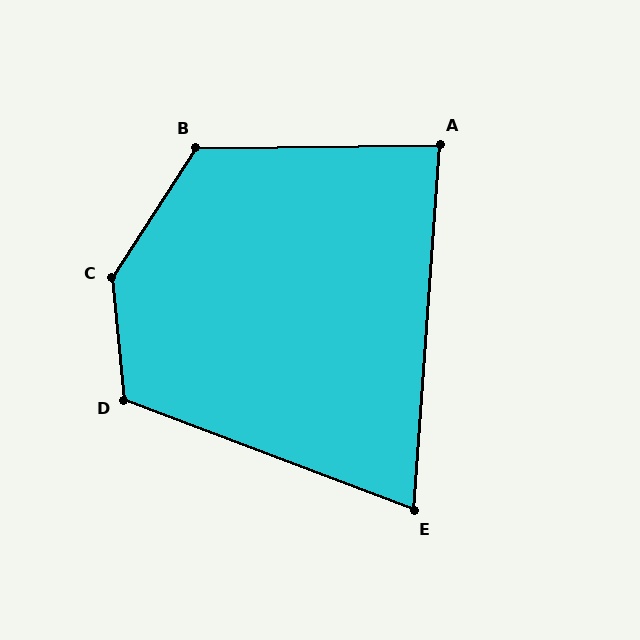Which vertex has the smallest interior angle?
E, at approximately 73 degrees.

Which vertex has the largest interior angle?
C, at approximately 142 degrees.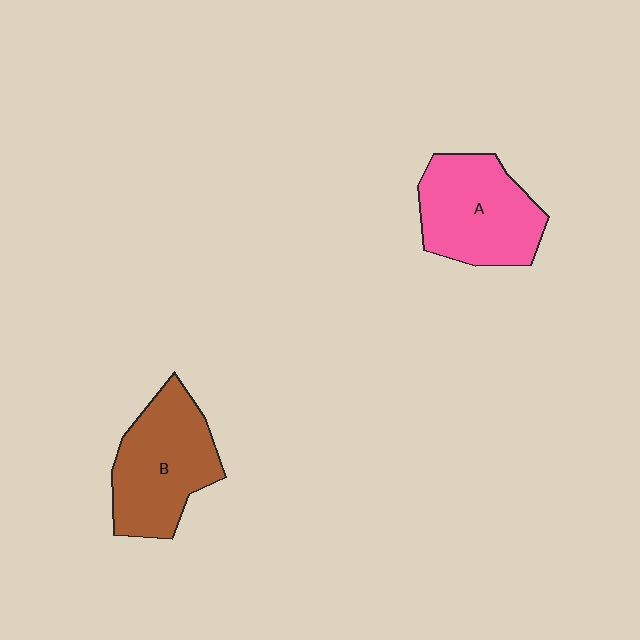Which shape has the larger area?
Shape B (brown).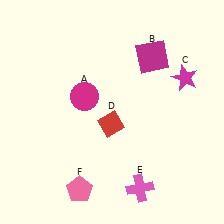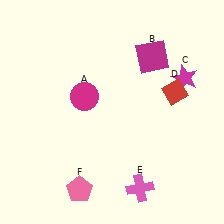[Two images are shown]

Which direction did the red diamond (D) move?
The red diamond (D) moved right.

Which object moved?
The red diamond (D) moved right.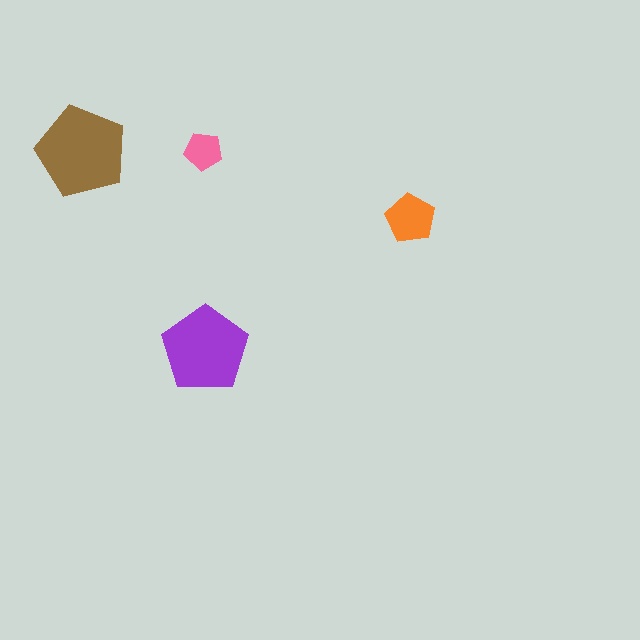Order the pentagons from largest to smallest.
the brown one, the purple one, the orange one, the pink one.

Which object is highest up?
The brown pentagon is topmost.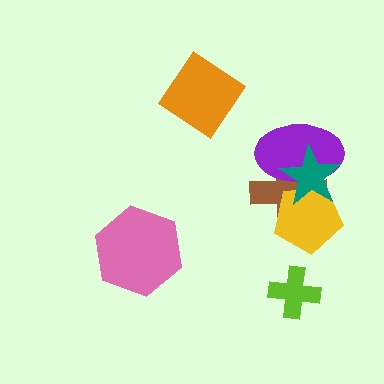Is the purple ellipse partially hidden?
Yes, it is partially covered by another shape.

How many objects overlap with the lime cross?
0 objects overlap with the lime cross.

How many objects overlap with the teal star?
3 objects overlap with the teal star.